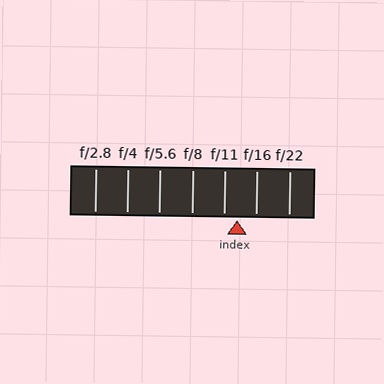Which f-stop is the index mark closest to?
The index mark is closest to f/11.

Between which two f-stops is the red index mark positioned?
The index mark is between f/11 and f/16.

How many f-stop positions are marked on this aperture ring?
There are 7 f-stop positions marked.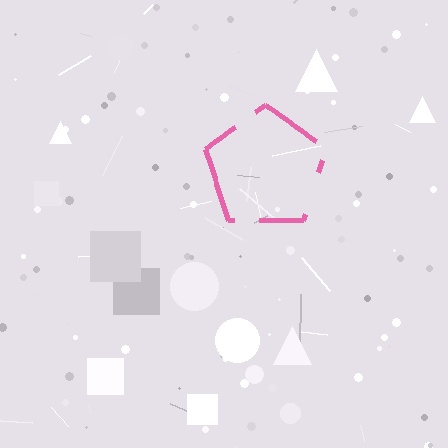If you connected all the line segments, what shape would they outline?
They would outline a pentagon.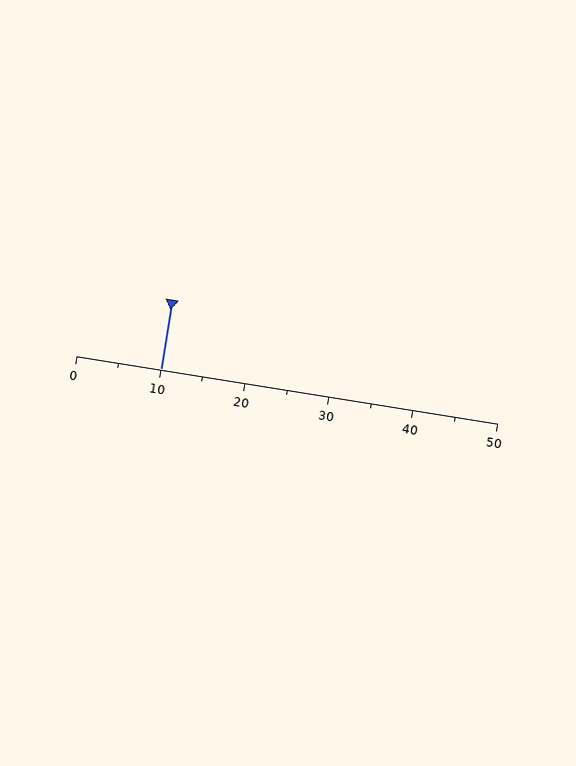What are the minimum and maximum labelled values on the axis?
The axis runs from 0 to 50.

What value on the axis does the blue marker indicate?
The marker indicates approximately 10.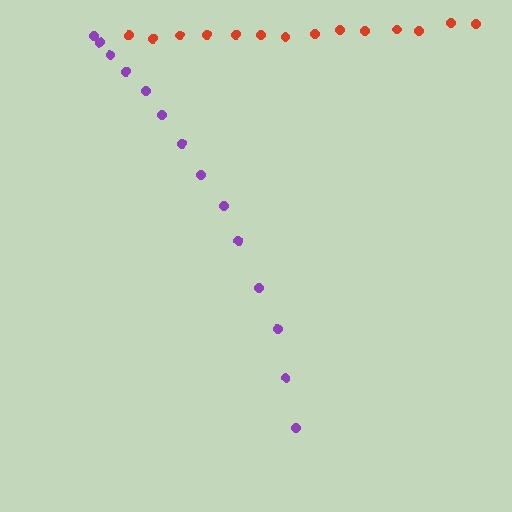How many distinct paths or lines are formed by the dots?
There are 2 distinct paths.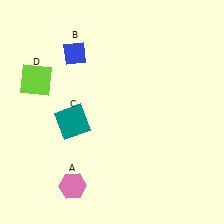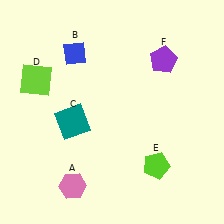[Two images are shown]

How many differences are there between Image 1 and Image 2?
There are 2 differences between the two images.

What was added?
A lime pentagon (E), a purple pentagon (F) were added in Image 2.